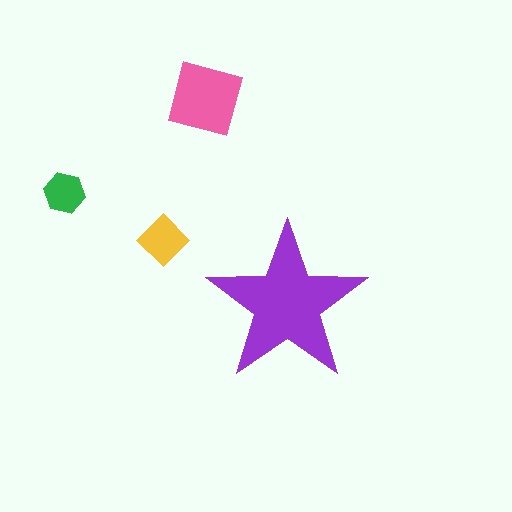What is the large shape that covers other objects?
A purple star.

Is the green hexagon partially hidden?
No, the green hexagon is fully visible.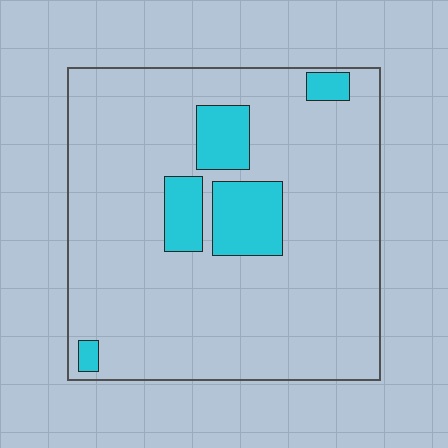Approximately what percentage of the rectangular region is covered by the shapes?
Approximately 15%.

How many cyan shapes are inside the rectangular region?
5.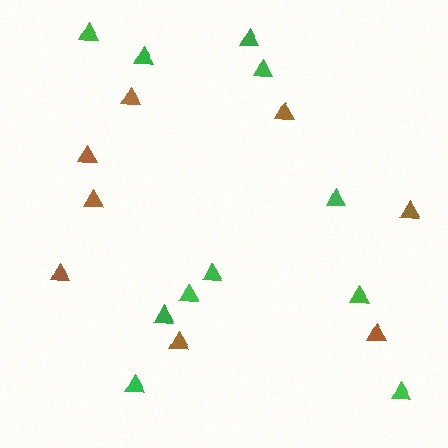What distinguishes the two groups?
There are 2 groups: one group of green triangles (11) and one group of brown triangles (8).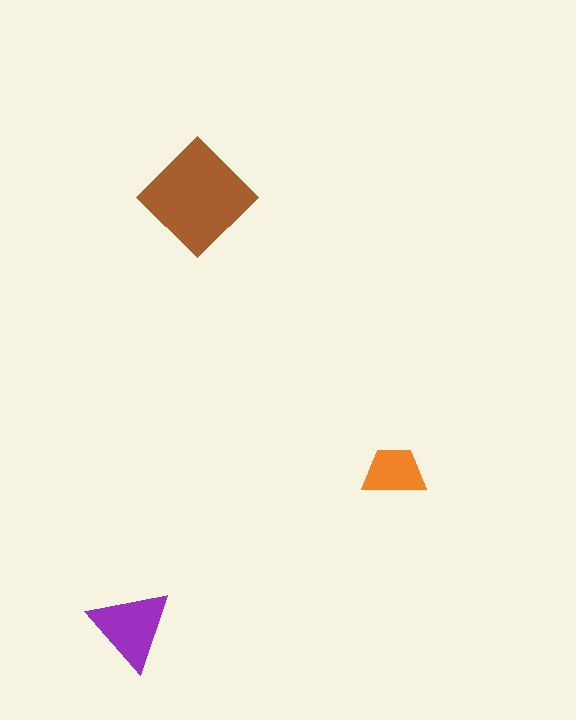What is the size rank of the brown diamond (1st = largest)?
1st.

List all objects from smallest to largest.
The orange trapezoid, the purple triangle, the brown diamond.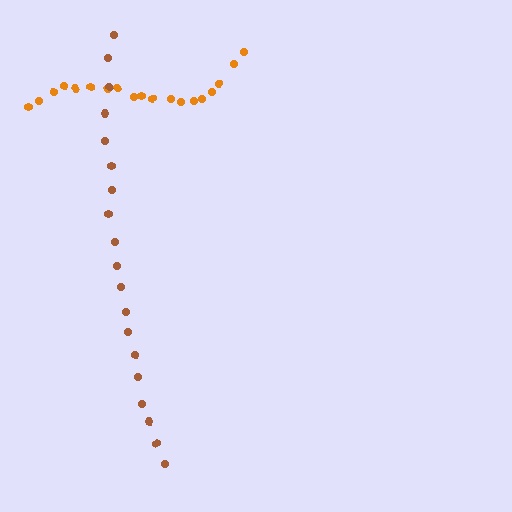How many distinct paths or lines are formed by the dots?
There are 2 distinct paths.